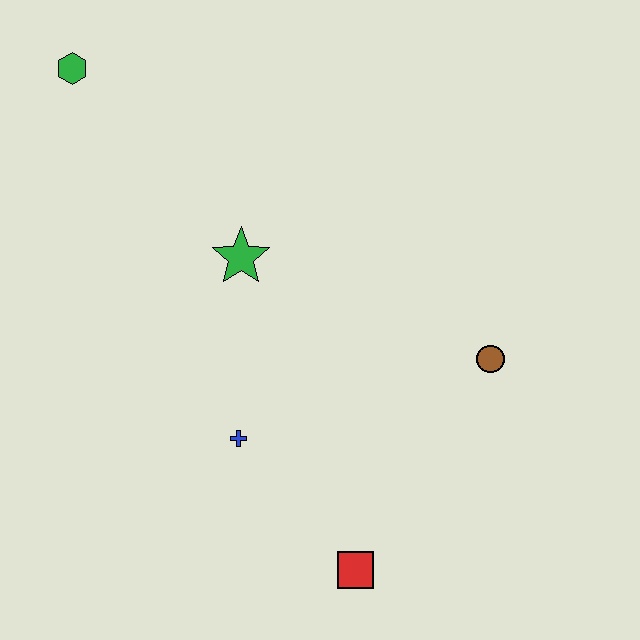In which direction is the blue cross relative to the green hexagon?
The blue cross is below the green hexagon.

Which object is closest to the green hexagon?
The green star is closest to the green hexagon.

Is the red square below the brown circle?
Yes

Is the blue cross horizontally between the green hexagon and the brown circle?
Yes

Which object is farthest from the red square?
The green hexagon is farthest from the red square.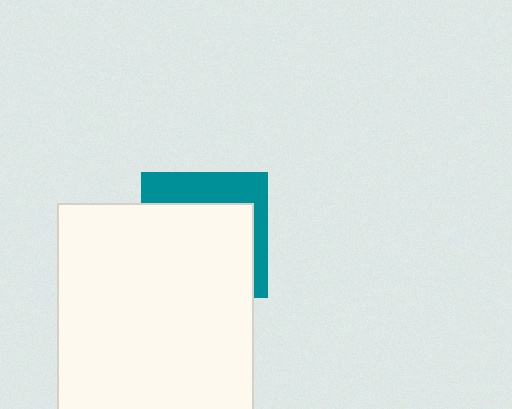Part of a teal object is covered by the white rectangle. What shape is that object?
It is a square.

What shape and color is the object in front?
The object in front is a white rectangle.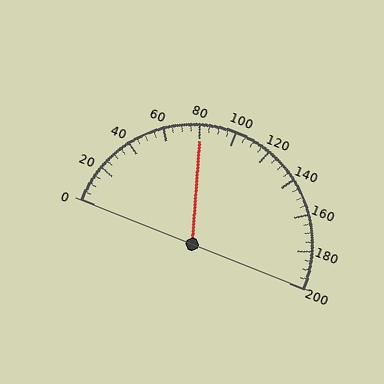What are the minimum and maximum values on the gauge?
The gauge ranges from 0 to 200.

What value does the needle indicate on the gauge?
The needle indicates approximately 80.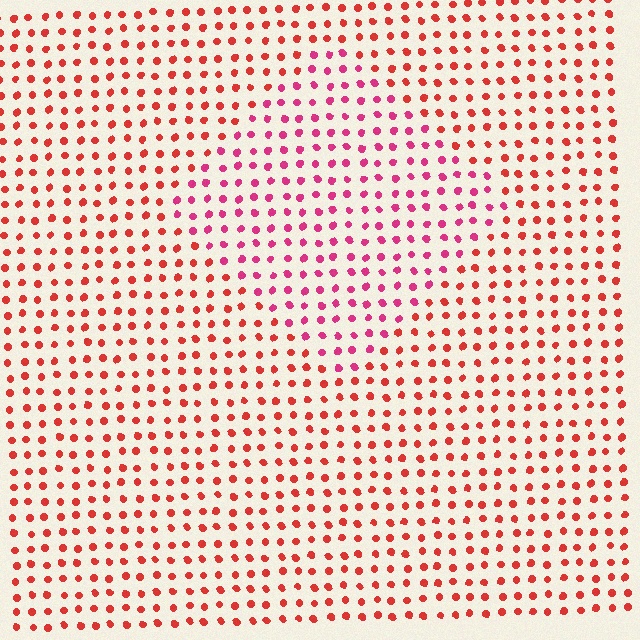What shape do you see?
I see a diamond.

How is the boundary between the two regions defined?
The boundary is defined purely by a slight shift in hue (about 31 degrees). Spacing, size, and orientation are identical on both sides.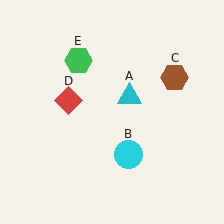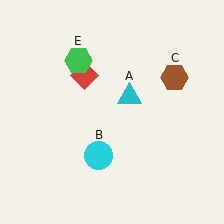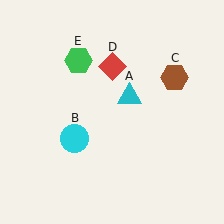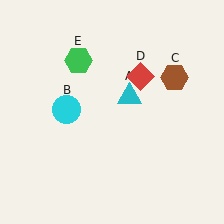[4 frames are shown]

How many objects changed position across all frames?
2 objects changed position: cyan circle (object B), red diamond (object D).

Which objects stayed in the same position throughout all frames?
Cyan triangle (object A) and brown hexagon (object C) and green hexagon (object E) remained stationary.